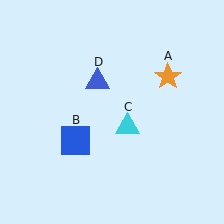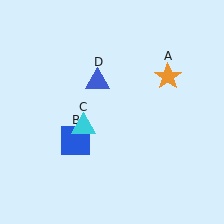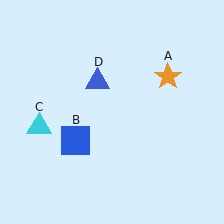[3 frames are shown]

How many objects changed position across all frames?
1 object changed position: cyan triangle (object C).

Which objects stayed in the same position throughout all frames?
Orange star (object A) and blue square (object B) and blue triangle (object D) remained stationary.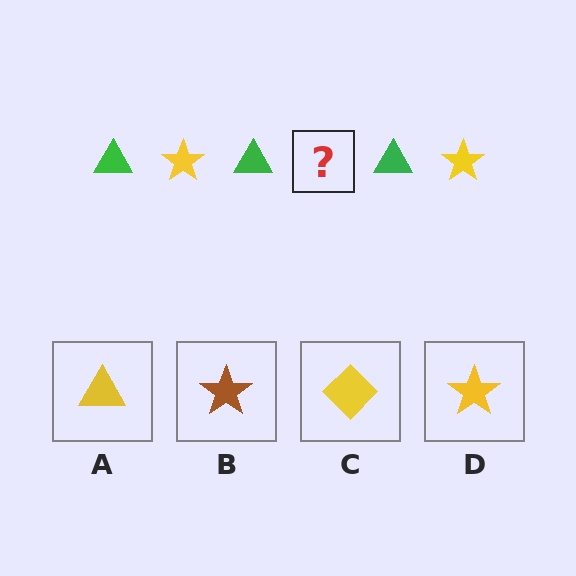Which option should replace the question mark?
Option D.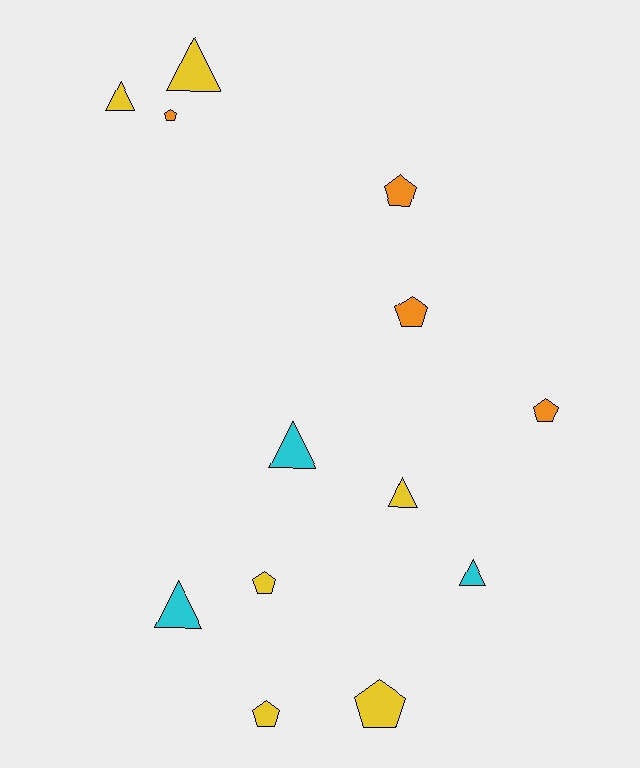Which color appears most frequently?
Yellow, with 6 objects.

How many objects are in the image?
There are 13 objects.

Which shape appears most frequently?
Pentagon, with 7 objects.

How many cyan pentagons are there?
There are no cyan pentagons.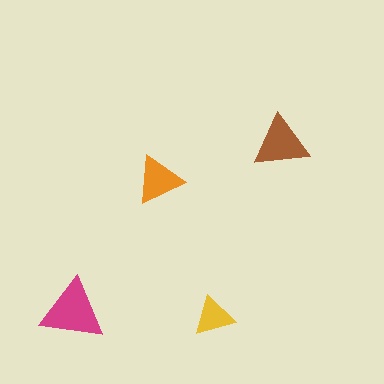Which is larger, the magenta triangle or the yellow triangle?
The magenta one.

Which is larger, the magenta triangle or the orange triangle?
The magenta one.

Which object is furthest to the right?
The brown triangle is rightmost.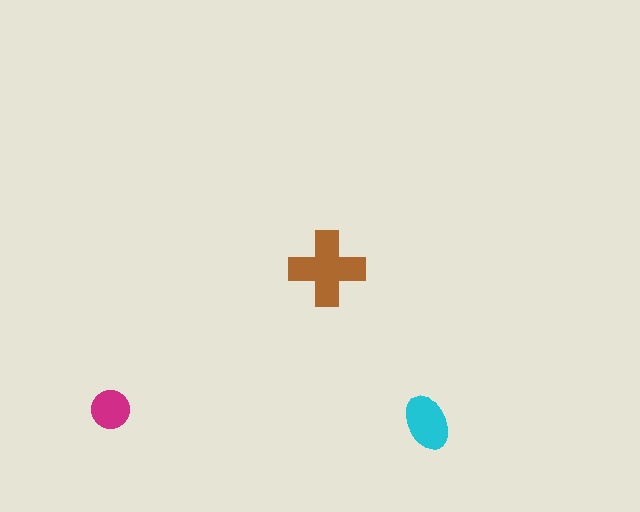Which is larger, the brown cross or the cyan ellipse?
The brown cross.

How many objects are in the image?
There are 3 objects in the image.